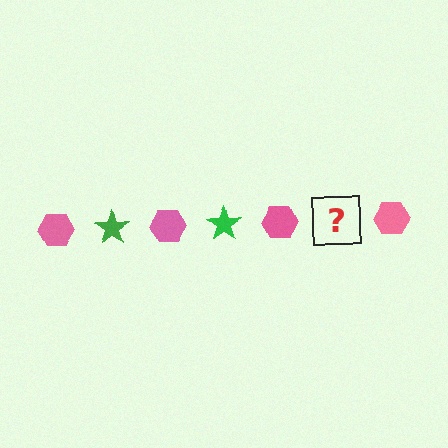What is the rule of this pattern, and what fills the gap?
The rule is that the pattern alternates between pink hexagon and green star. The gap should be filled with a green star.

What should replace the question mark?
The question mark should be replaced with a green star.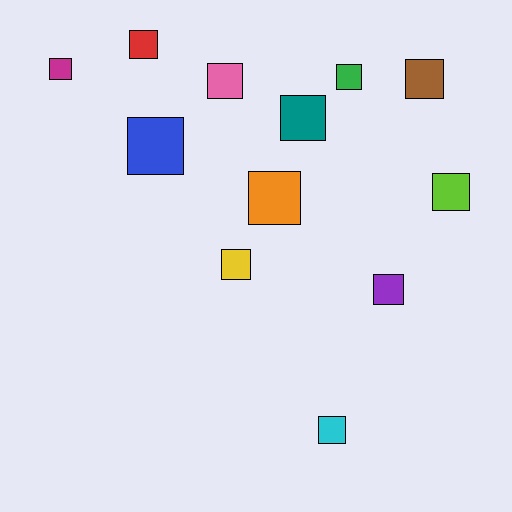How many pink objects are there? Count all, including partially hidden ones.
There is 1 pink object.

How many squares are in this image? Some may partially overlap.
There are 12 squares.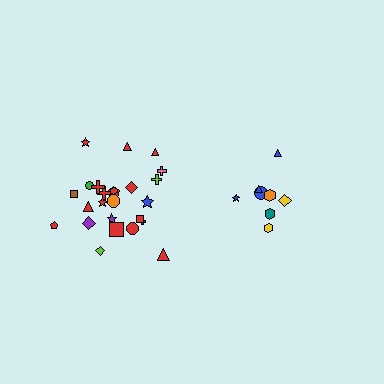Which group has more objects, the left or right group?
The left group.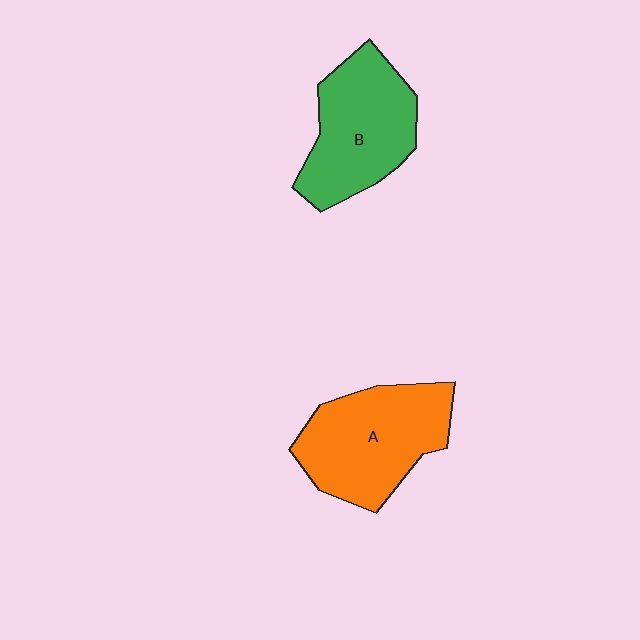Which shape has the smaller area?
Shape B (green).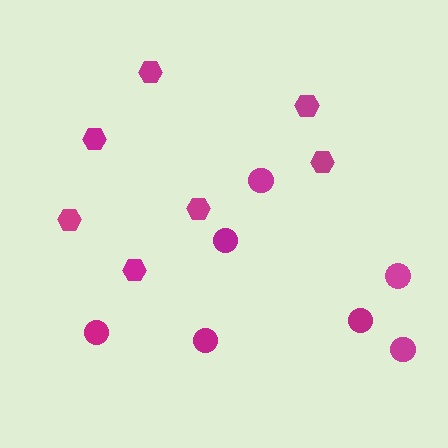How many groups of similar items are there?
There are 2 groups: one group of circles (7) and one group of hexagons (7).